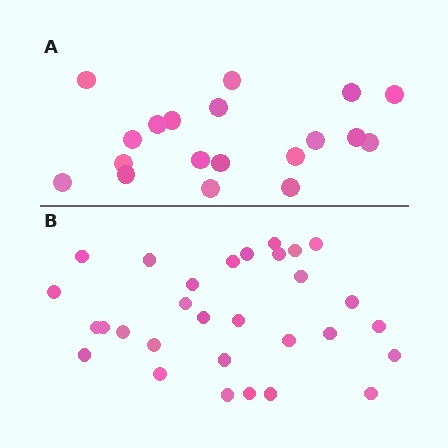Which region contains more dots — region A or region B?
Region B (the bottom region) has more dots.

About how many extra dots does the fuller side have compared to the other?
Region B has roughly 12 or so more dots than region A.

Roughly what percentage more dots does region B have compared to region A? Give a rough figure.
About 60% more.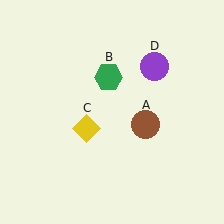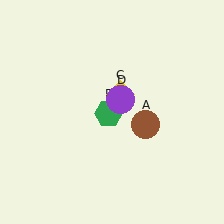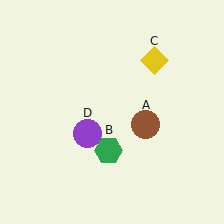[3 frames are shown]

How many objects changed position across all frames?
3 objects changed position: green hexagon (object B), yellow diamond (object C), purple circle (object D).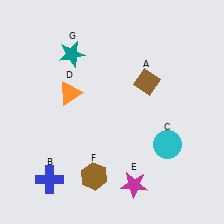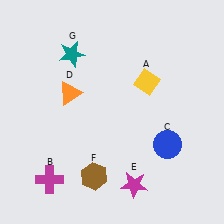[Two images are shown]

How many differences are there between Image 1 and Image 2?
There are 3 differences between the two images.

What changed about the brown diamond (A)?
In Image 1, A is brown. In Image 2, it changed to yellow.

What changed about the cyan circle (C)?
In Image 1, C is cyan. In Image 2, it changed to blue.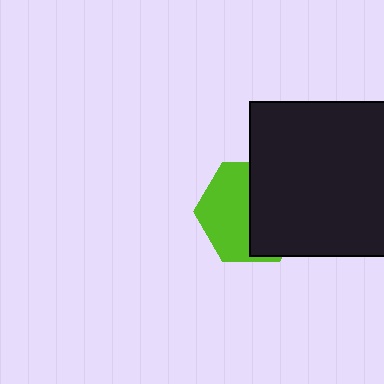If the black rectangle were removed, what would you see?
You would see the complete lime hexagon.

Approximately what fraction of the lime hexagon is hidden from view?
Roughly 50% of the lime hexagon is hidden behind the black rectangle.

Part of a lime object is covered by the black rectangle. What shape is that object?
It is a hexagon.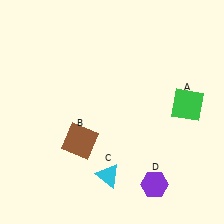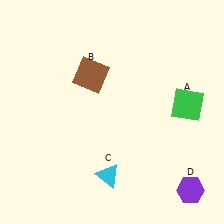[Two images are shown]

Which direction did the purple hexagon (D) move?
The purple hexagon (D) moved right.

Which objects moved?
The objects that moved are: the brown square (B), the purple hexagon (D).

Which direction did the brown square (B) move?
The brown square (B) moved up.